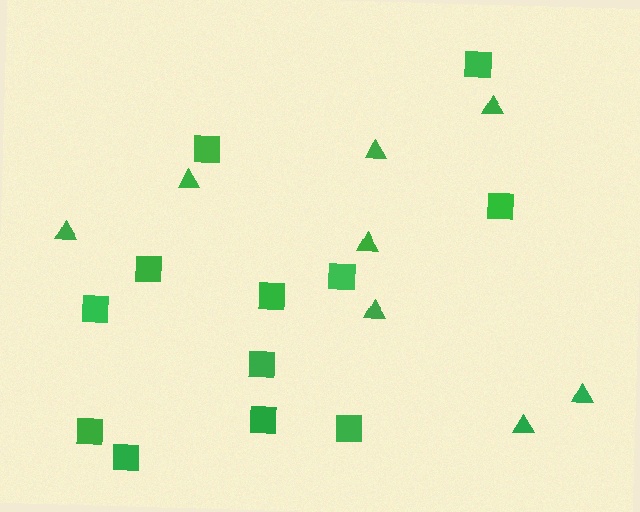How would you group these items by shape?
There are 2 groups: one group of triangles (8) and one group of squares (12).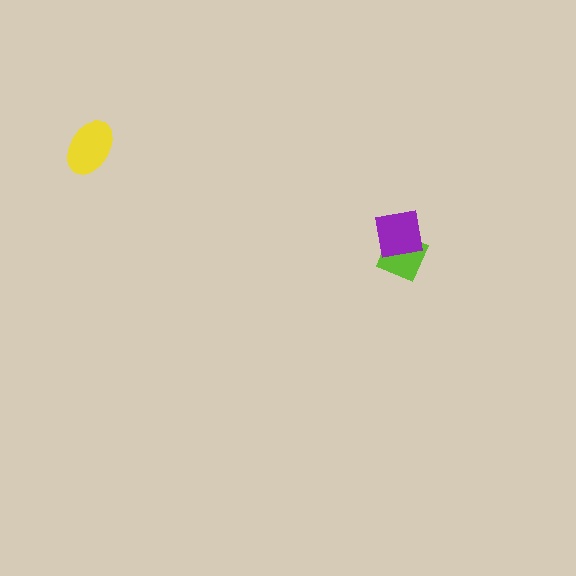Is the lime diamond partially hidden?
Yes, it is partially covered by another shape.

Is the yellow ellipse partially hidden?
No, no other shape covers it.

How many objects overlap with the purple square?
1 object overlaps with the purple square.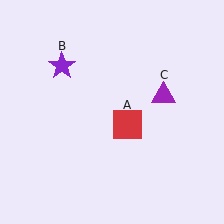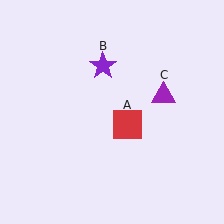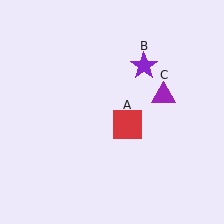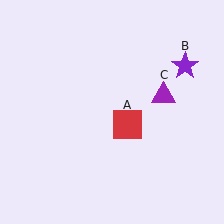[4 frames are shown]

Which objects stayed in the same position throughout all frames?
Red square (object A) and purple triangle (object C) remained stationary.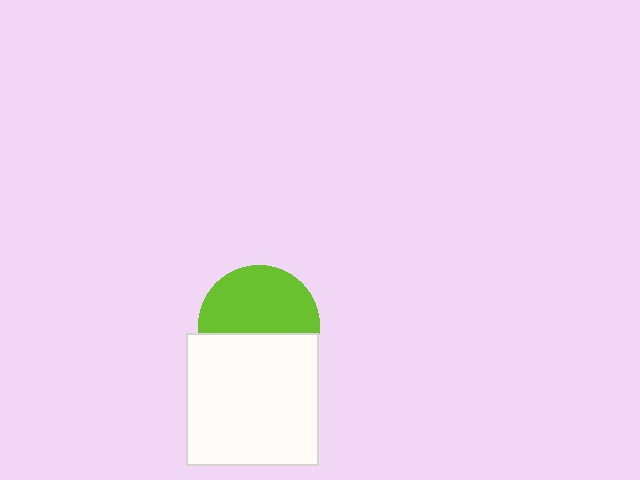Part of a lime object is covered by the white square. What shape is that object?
It is a circle.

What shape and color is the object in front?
The object in front is a white square.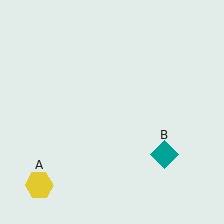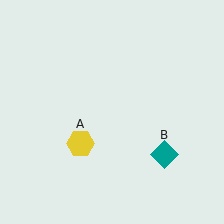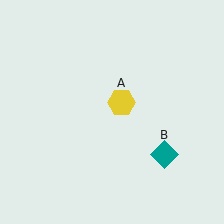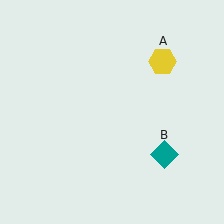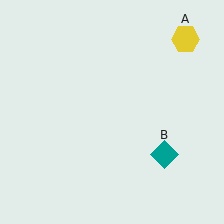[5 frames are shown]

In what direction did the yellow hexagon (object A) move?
The yellow hexagon (object A) moved up and to the right.